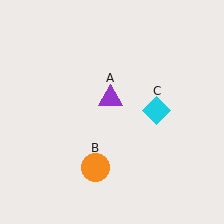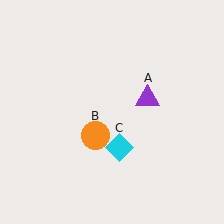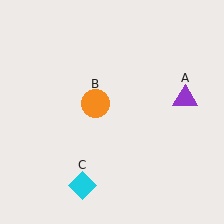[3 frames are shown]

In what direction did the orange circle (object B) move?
The orange circle (object B) moved up.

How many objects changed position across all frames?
3 objects changed position: purple triangle (object A), orange circle (object B), cyan diamond (object C).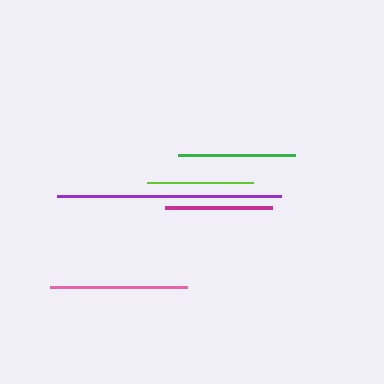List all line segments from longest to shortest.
From longest to shortest: purple, pink, green, magenta, lime.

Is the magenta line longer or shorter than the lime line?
The magenta line is longer than the lime line.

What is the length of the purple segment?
The purple segment is approximately 224 pixels long.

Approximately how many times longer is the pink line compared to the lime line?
The pink line is approximately 1.3 times the length of the lime line.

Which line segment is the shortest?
The lime line is the shortest at approximately 106 pixels.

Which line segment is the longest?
The purple line is the longest at approximately 224 pixels.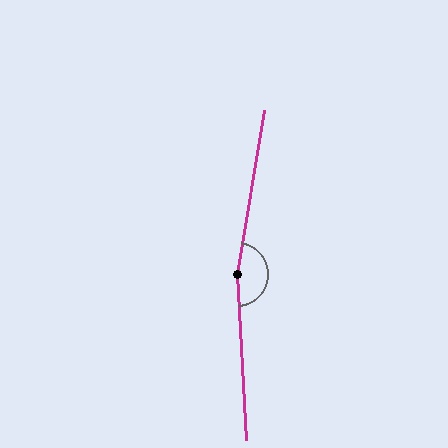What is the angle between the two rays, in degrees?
Approximately 167 degrees.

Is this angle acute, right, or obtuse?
It is obtuse.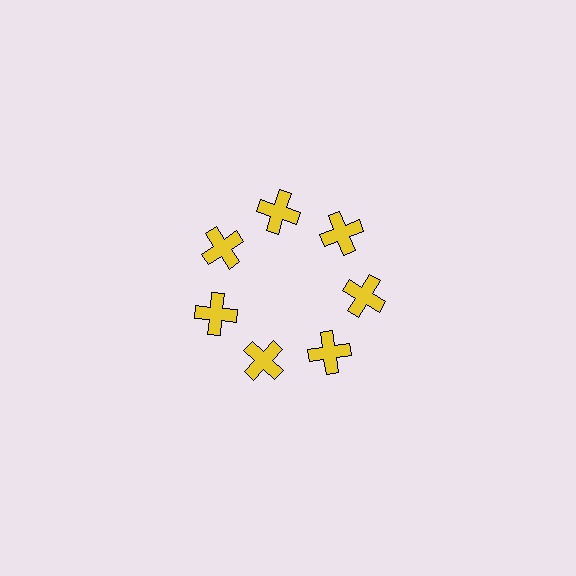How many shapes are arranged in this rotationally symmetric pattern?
There are 7 shapes, arranged in 7 groups of 1.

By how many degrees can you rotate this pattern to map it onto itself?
The pattern maps onto itself every 51 degrees of rotation.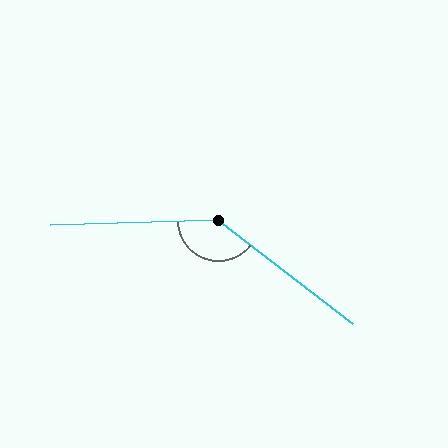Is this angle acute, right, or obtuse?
It is obtuse.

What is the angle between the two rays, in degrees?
Approximately 141 degrees.